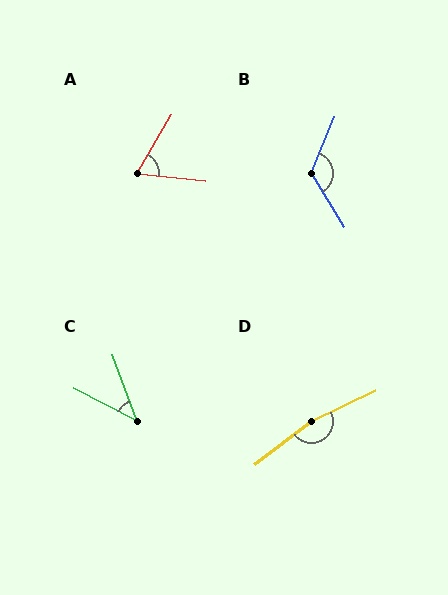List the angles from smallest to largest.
C (42°), A (65°), B (126°), D (168°).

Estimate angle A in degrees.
Approximately 65 degrees.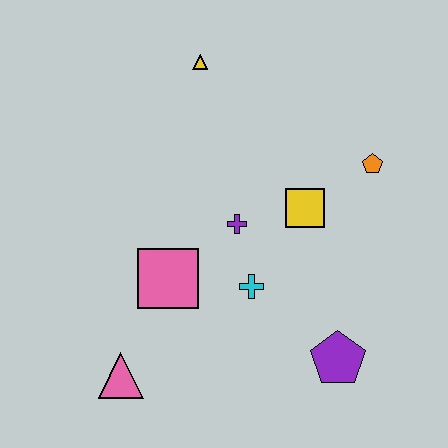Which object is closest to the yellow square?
The purple cross is closest to the yellow square.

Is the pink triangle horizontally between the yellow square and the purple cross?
No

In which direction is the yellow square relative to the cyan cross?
The yellow square is above the cyan cross.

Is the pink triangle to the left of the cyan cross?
Yes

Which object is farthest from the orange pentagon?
The pink triangle is farthest from the orange pentagon.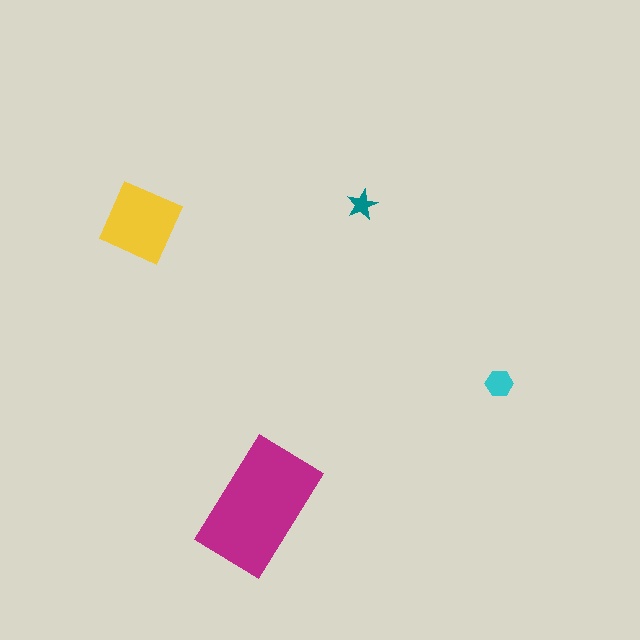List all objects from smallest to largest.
The teal star, the cyan hexagon, the yellow square, the magenta rectangle.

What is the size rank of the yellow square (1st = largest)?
2nd.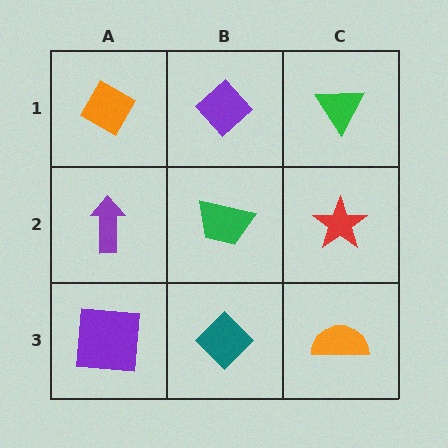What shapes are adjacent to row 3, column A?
A purple arrow (row 2, column A), a teal diamond (row 3, column B).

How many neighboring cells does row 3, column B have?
3.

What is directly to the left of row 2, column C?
A green trapezoid.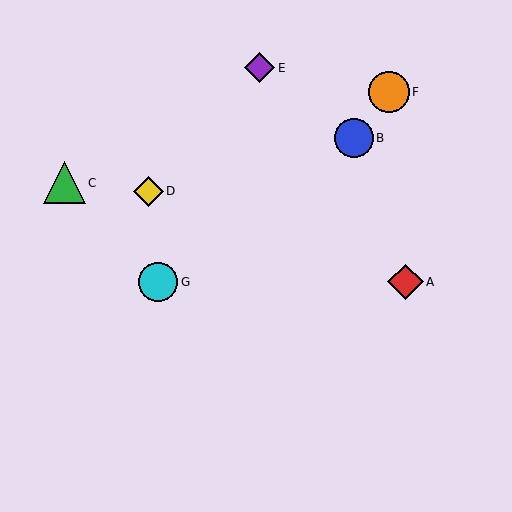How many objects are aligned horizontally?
2 objects (A, G) are aligned horizontally.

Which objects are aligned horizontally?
Objects A, G are aligned horizontally.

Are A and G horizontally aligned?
Yes, both are at y≈282.